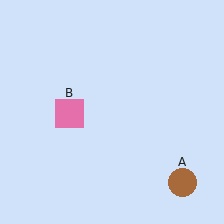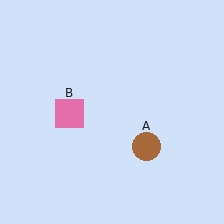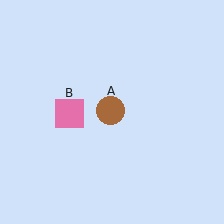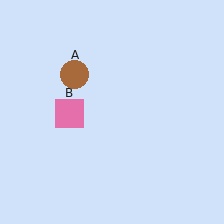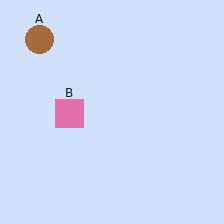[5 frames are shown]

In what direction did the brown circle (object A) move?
The brown circle (object A) moved up and to the left.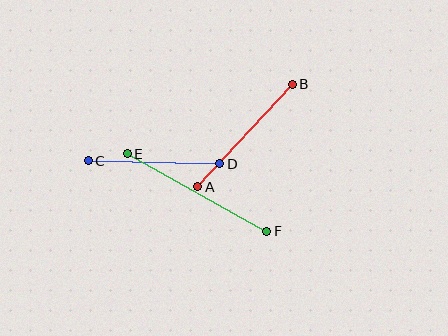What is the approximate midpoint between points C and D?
The midpoint is at approximately (154, 162) pixels.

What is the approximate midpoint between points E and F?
The midpoint is at approximately (197, 193) pixels.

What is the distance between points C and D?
The distance is approximately 132 pixels.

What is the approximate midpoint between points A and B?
The midpoint is at approximately (245, 136) pixels.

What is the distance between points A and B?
The distance is approximately 139 pixels.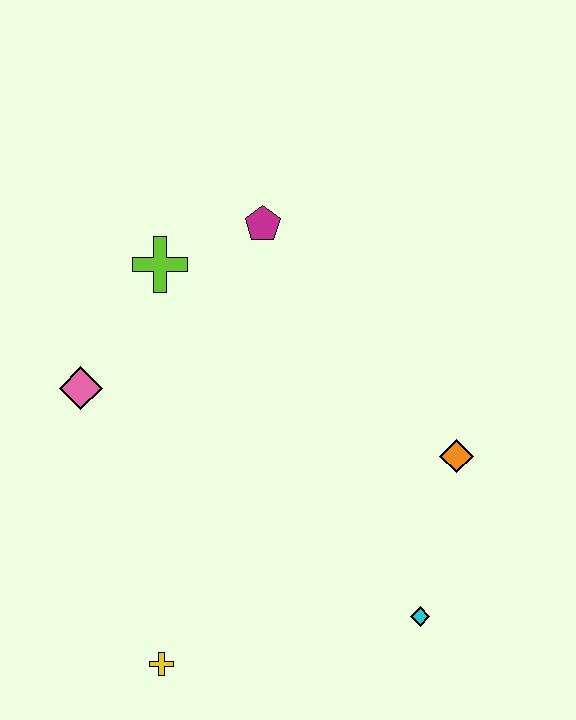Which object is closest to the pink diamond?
The lime cross is closest to the pink diamond.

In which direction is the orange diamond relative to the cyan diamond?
The orange diamond is above the cyan diamond.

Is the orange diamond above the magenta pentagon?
No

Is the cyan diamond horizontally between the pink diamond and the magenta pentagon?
No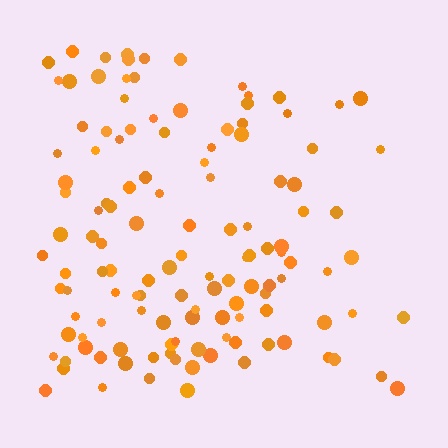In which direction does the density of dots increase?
From right to left, with the left side densest.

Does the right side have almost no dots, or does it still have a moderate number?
Still a moderate number, just noticeably fewer than the left.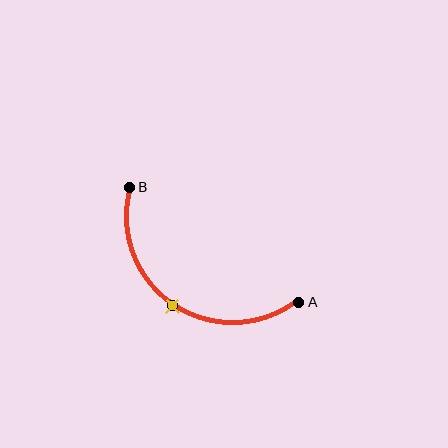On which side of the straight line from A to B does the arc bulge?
The arc bulges below and to the left of the straight line connecting A and B.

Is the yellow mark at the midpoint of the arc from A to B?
Yes. The yellow mark lies on the arc at equal arc-length from both A and B — it is the arc midpoint.